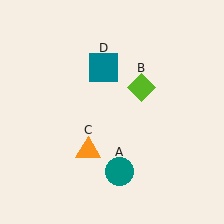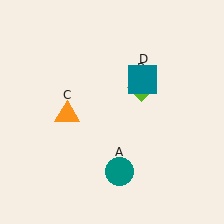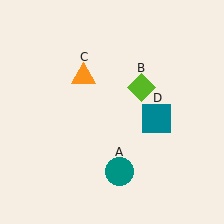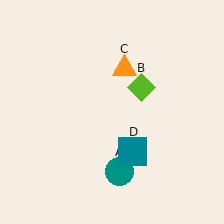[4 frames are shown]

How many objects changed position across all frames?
2 objects changed position: orange triangle (object C), teal square (object D).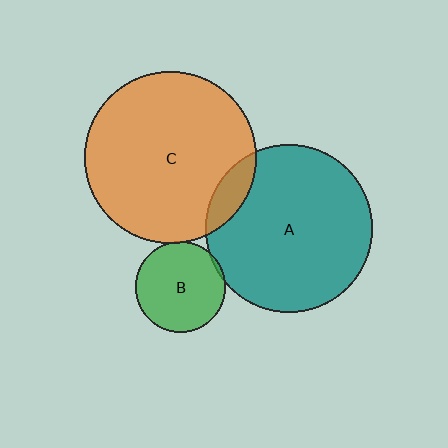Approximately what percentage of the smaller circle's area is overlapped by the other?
Approximately 10%.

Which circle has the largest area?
Circle C (orange).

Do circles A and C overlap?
Yes.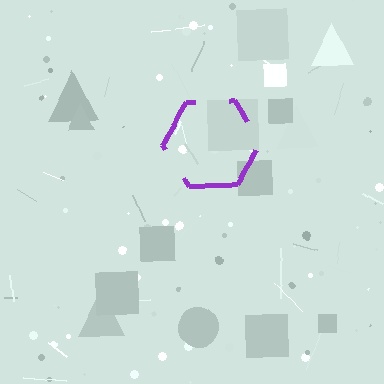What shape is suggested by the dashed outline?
The dashed outline suggests a hexagon.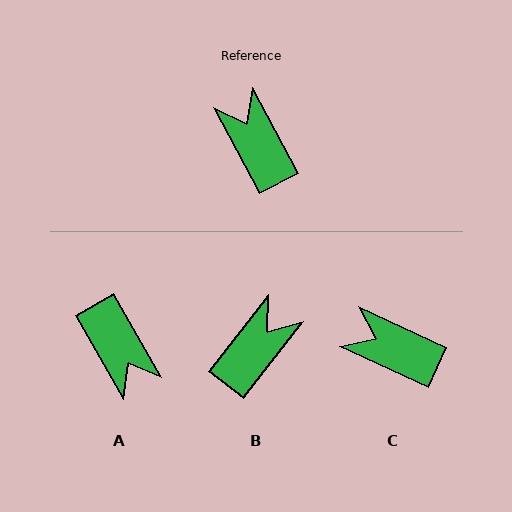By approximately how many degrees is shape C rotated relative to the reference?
Approximately 37 degrees counter-clockwise.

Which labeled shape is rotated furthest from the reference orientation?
A, about 178 degrees away.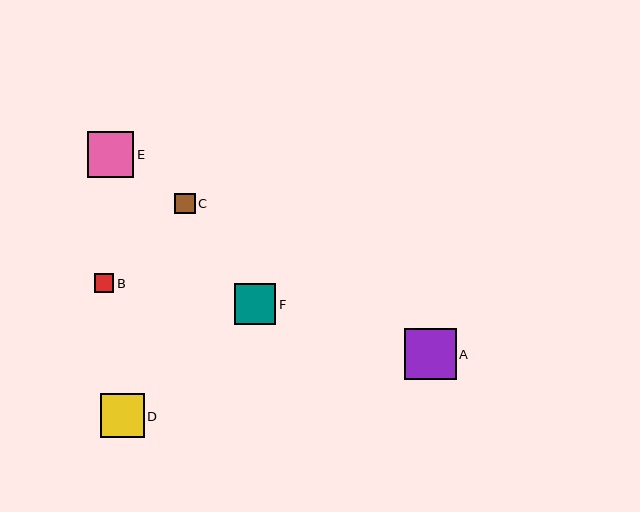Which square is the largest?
Square A is the largest with a size of approximately 51 pixels.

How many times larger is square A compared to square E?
Square A is approximately 1.1 times the size of square E.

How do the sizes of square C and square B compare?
Square C and square B are approximately the same size.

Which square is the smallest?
Square B is the smallest with a size of approximately 19 pixels.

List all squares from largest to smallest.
From largest to smallest: A, E, D, F, C, B.